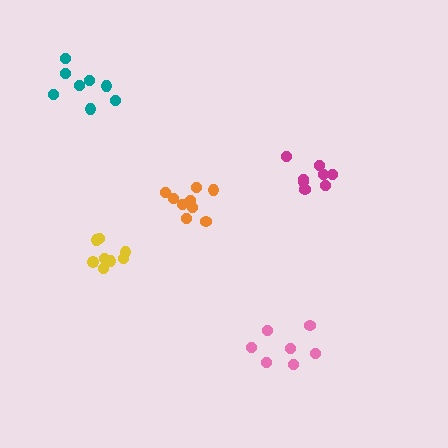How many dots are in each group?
Group 1: 9 dots, Group 2: 7 dots, Group 3: 8 dots, Group 4: 8 dots, Group 5: 8 dots (40 total).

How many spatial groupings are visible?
There are 5 spatial groupings.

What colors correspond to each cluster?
The clusters are colored: orange, pink, teal, magenta, yellow.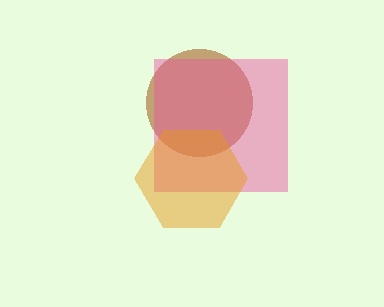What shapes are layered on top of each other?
The layered shapes are: a brown circle, a pink square, an orange hexagon.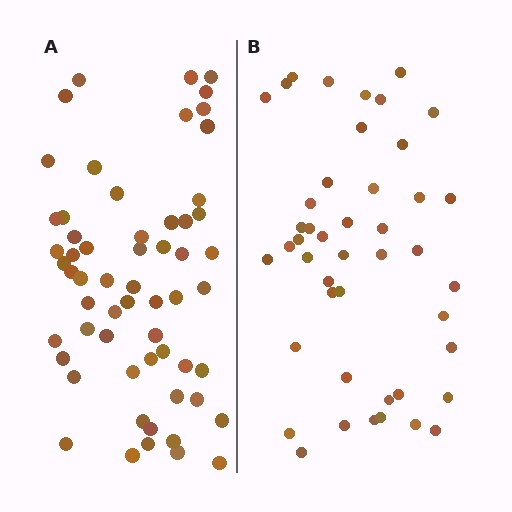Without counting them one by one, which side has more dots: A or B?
Region A (the left region) has more dots.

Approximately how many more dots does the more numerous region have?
Region A has approximately 15 more dots than region B.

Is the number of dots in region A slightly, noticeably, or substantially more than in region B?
Region A has noticeably more, but not dramatically so. The ratio is roughly 1.3 to 1.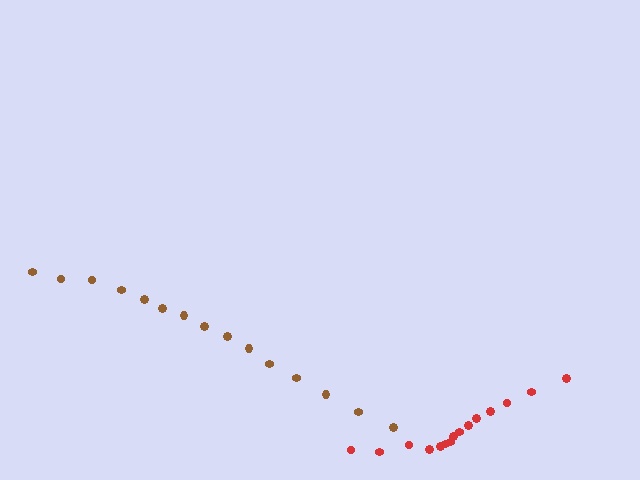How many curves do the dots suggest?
There are 2 distinct paths.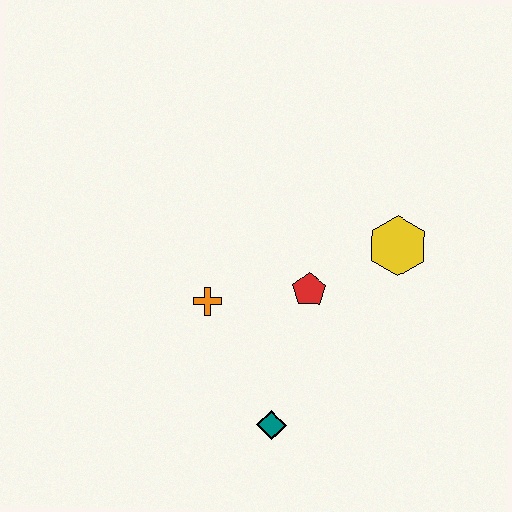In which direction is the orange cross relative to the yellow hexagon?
The orange cross is to the left of the yellow hexagon.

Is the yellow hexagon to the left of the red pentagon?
No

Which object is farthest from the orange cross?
The yellow hexagon is farthest from the orange cross.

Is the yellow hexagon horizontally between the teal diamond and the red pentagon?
No